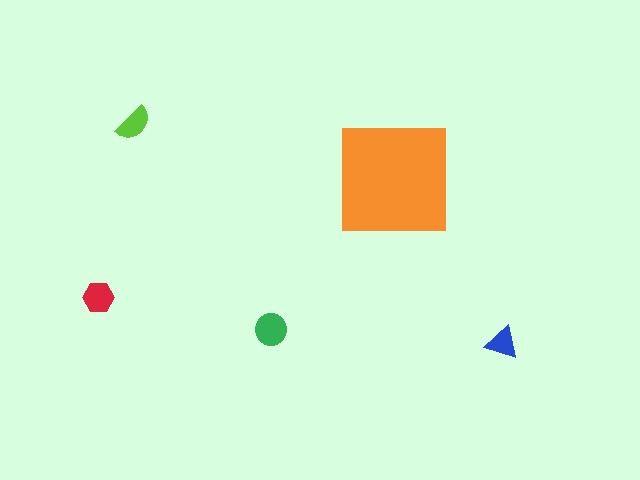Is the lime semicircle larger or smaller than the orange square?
Smaller.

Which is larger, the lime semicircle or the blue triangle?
The lime semicircle.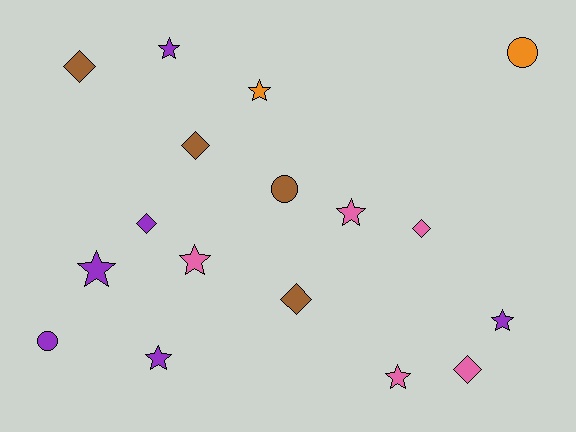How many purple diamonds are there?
There is 1 purple diamond.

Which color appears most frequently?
Purple, with 6 objects.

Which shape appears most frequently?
Star, with 8 objects.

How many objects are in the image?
There are 17 objects.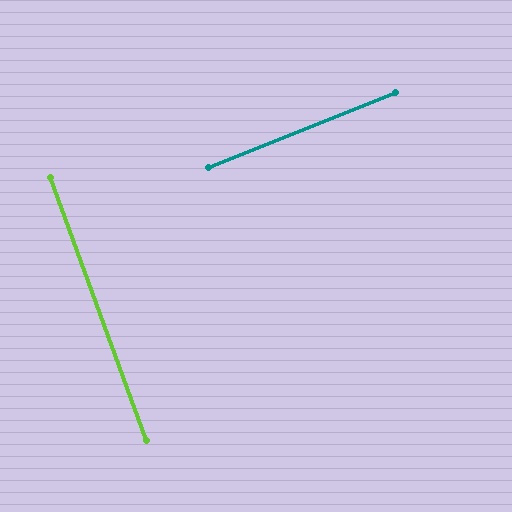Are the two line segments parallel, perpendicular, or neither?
Perpendicular — they meet at approximately 88°.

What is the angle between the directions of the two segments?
Approximately 88 degrees.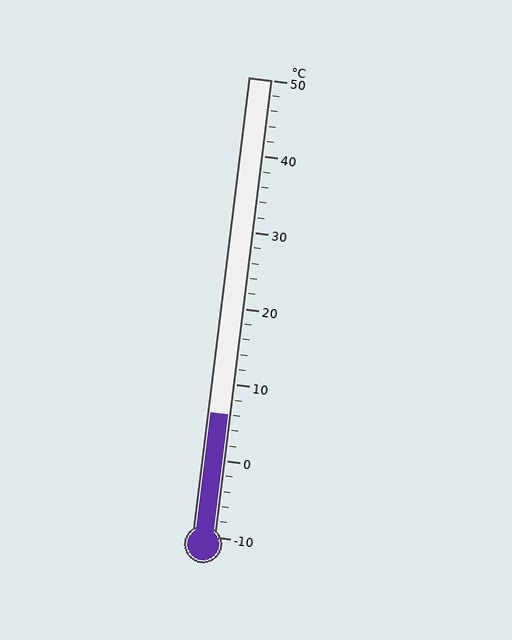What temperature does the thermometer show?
The thermometer shows approximately 6°C.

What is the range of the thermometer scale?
The thermometer scale ranges from -10°C to 50°C.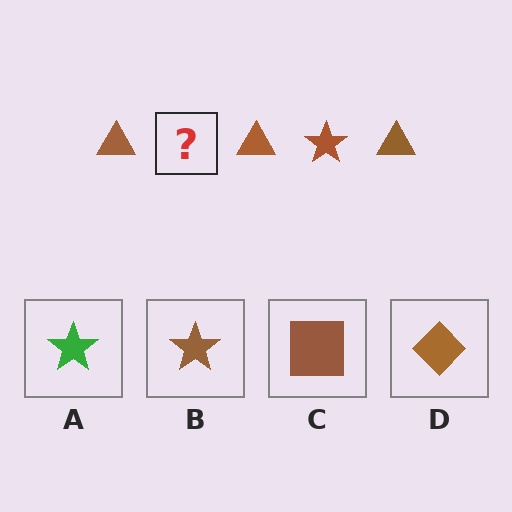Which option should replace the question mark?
Option B.